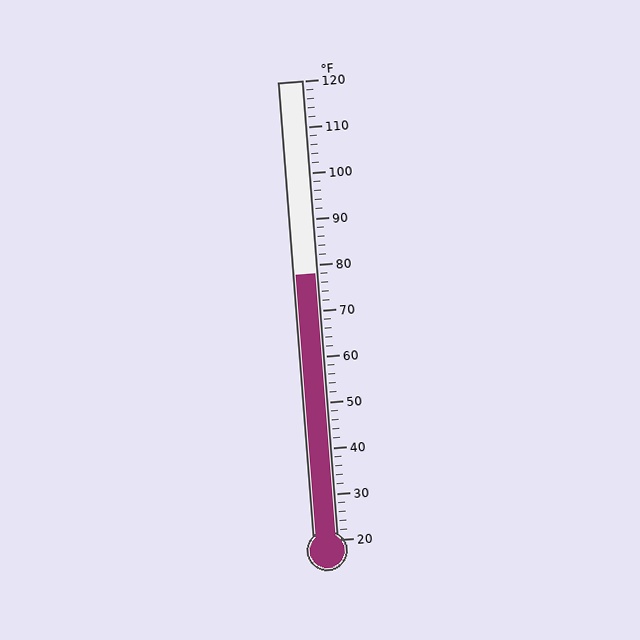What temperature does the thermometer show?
The thermometer shows approximately 78°F.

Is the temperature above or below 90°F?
The temperature is below 90°F.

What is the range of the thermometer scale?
The thermometer scale ranges from 20°F to 120°F.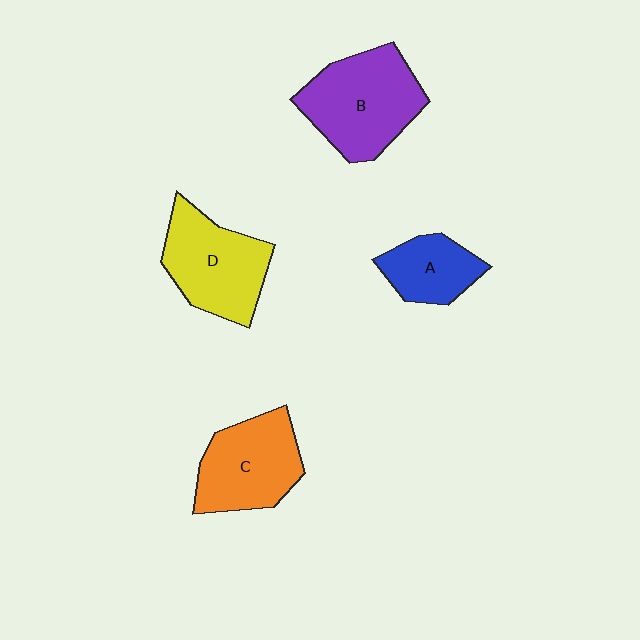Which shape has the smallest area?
Shape A (blue).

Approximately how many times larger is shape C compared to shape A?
Approximately 1.6 times.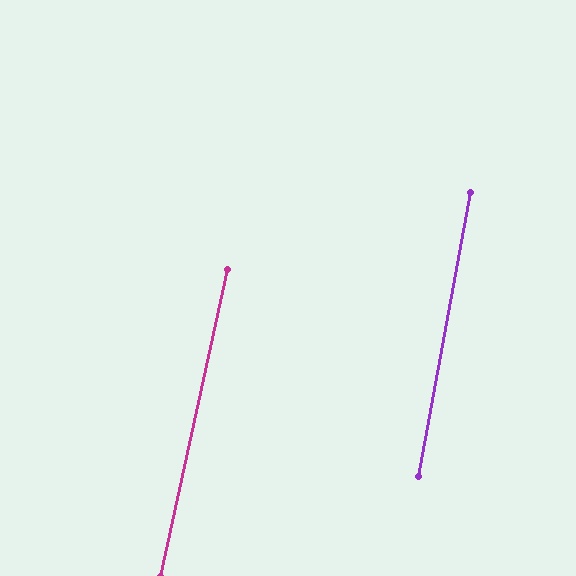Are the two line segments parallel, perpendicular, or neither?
Parallel — their directions differ by only 1.9°.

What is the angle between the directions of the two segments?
Approximately 2 degrees.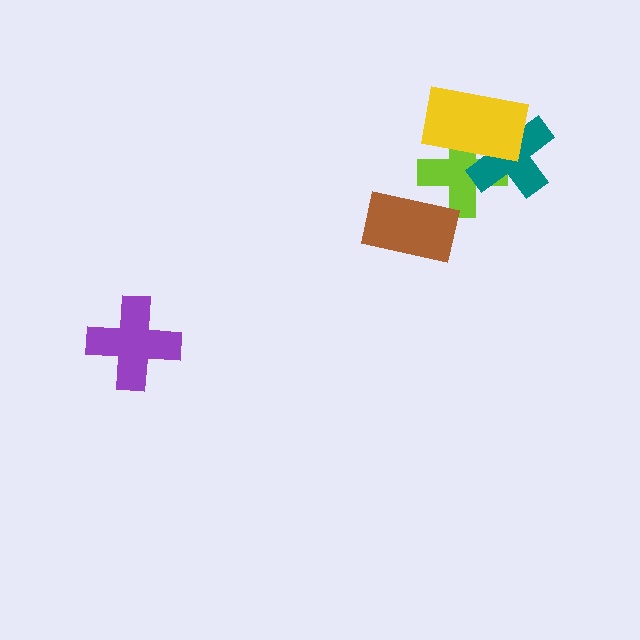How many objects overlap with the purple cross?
0 objects overlap with the purple cross.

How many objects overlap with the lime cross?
3 objects overlap with the lime cross.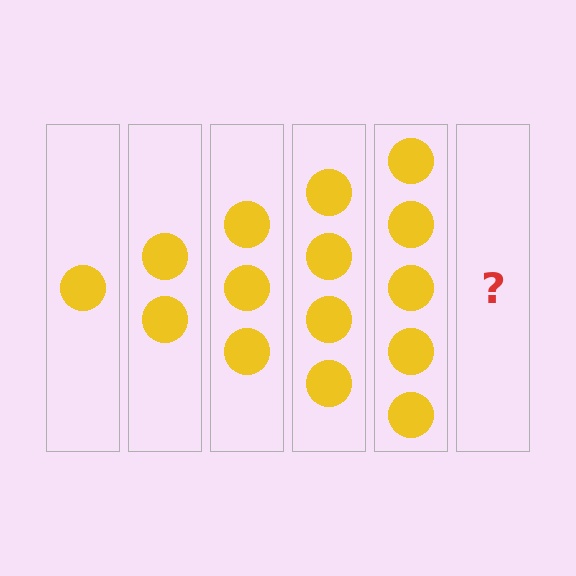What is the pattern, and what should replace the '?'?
The pattern is that each step adds one more circle. The '?' should be 6 circles.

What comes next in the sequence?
The next element should be 6 circles.